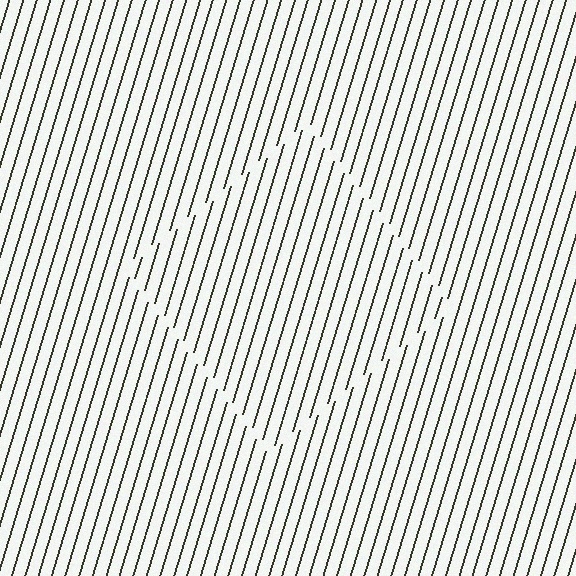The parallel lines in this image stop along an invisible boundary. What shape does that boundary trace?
An illusory square. The interior of the shape contains the same grating, shifted by half a period — the contour is defined by the phase discontinuity where line-ends from the inner and outer gratings abut.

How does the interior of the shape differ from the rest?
The interior of the shape contains the same grating, shifted by half a period — the contour is defined by the phase discontinuity where line-ends from the inner and outer gratings abut.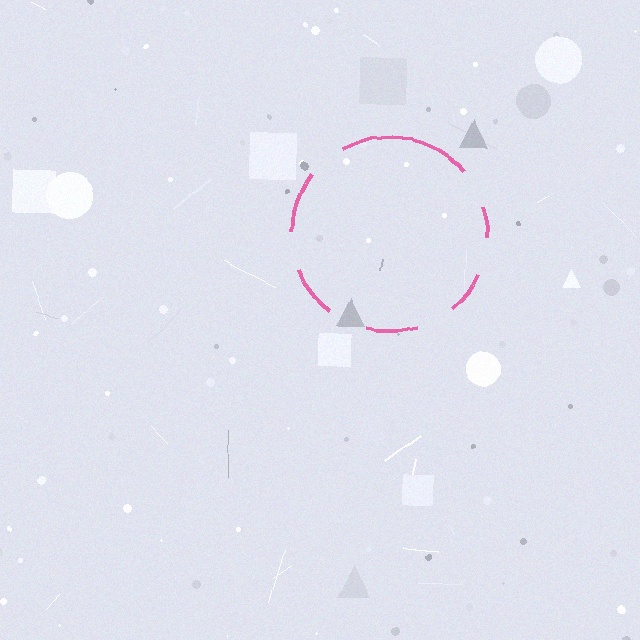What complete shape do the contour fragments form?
The contour fragments form a circle.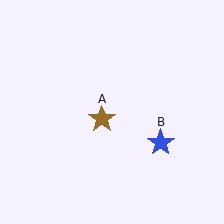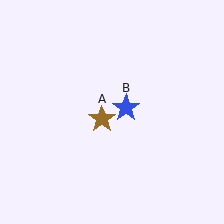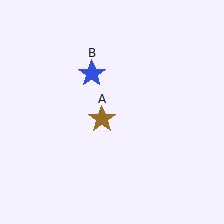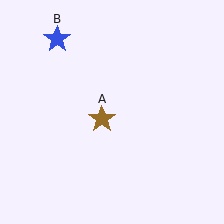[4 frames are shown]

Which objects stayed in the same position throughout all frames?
Brown star (object A) remained stationary.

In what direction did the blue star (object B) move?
The blue star (object B) moved up and to the left.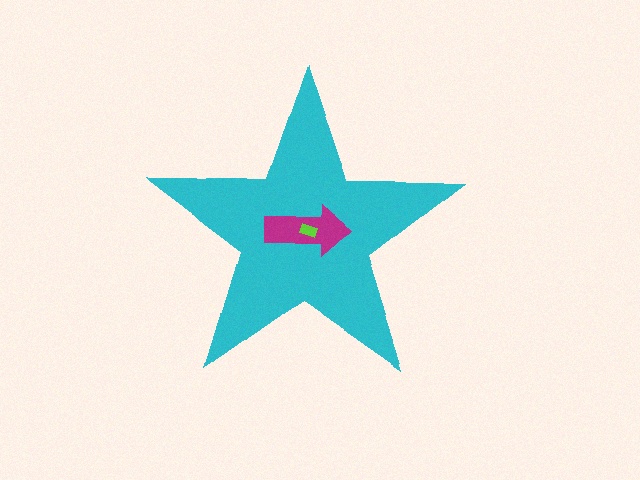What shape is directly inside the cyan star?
The magenta arrow.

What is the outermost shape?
The cyan star.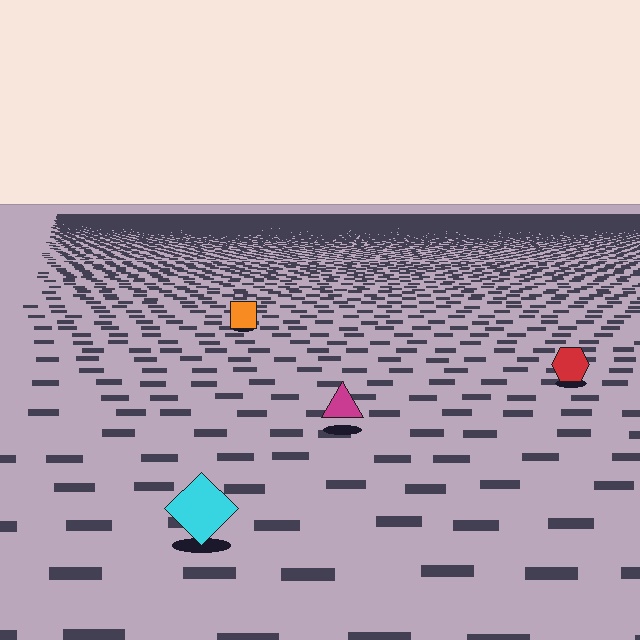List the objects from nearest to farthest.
From nearest to farthest: the cyan diamond, the magenta triangle, the red hexagon, the orange square.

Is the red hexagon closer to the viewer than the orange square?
Yes. The red hexagon is closer — you can tell from the texture gradient: the ground texture is coarser near it.